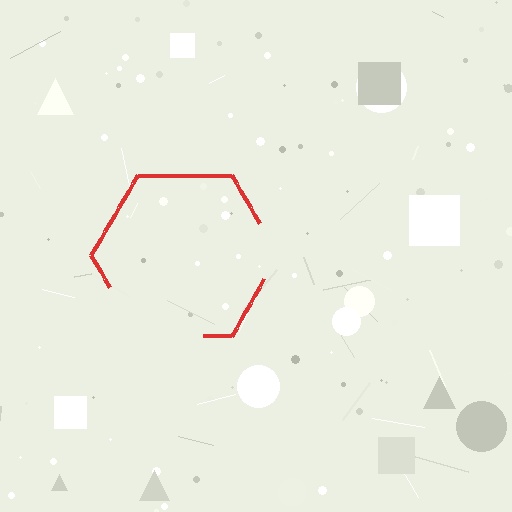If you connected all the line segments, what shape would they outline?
They would outline a hexagon.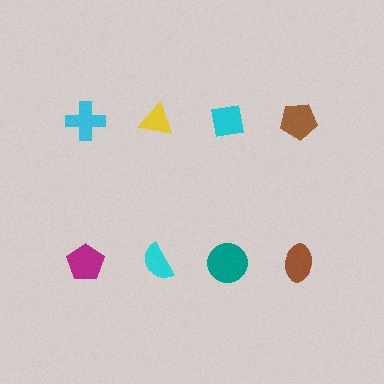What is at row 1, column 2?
A yellow triangle.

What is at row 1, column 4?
A brown pentagon.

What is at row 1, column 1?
A cyan cross.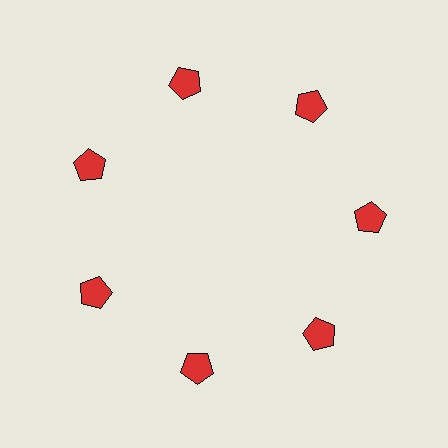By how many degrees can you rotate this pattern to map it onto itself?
The pattern maps onto itself every 51 degrees of rotation.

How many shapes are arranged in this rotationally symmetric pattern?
There are 7 shapes, arranged in 7 groups of 1.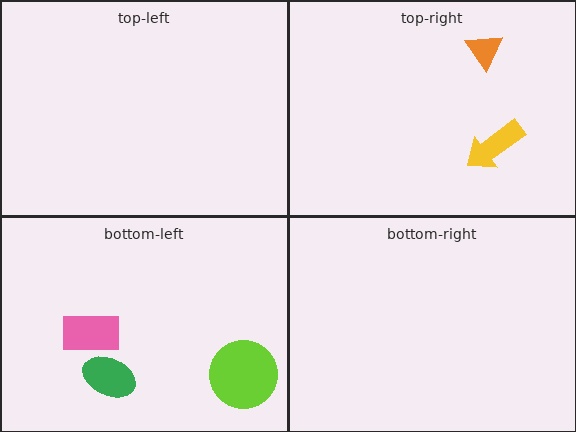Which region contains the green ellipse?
The bottom-left region.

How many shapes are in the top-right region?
2.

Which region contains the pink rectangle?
The bottom-left region.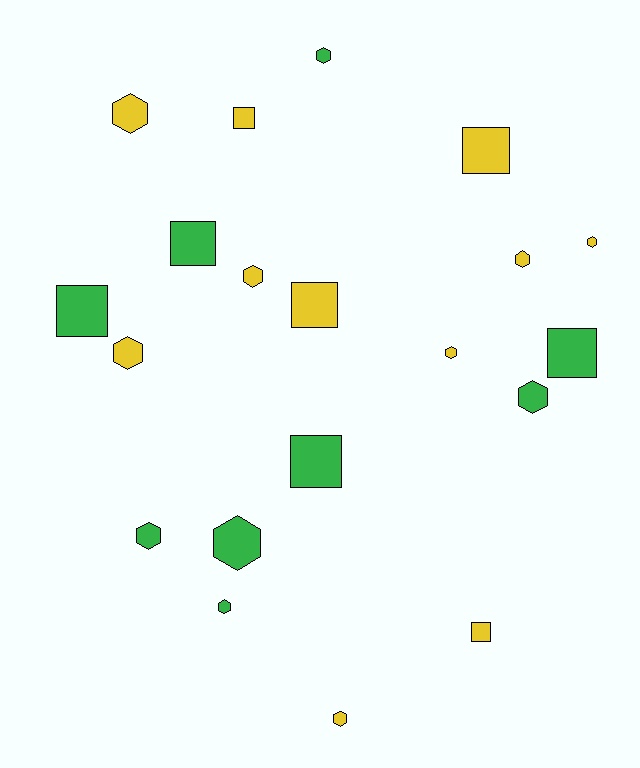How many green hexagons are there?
There are 5 green hexagons.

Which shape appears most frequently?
Hexagon, with 12 objects.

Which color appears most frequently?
Yellow, with 11 objects.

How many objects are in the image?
There are 20 objects.